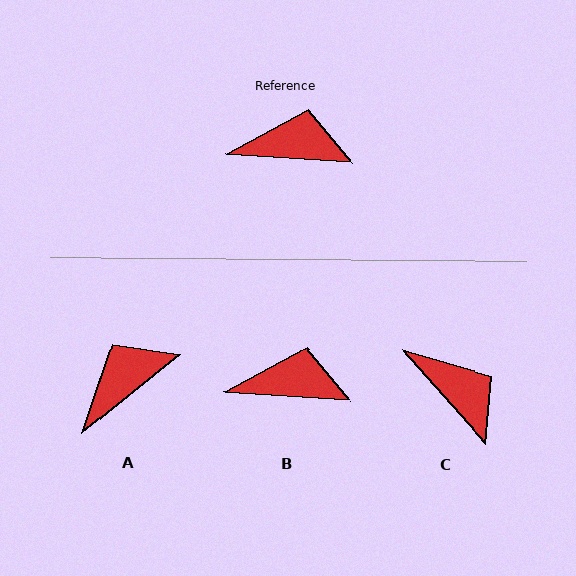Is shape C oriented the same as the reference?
No, it is off by about 45 degrees.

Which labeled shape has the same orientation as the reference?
B.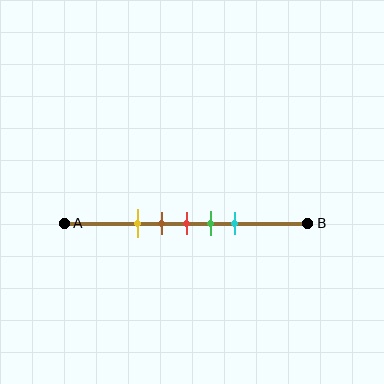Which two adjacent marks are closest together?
The brown and red marks are the closest adjacent pair.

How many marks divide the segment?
There are 5 marks dividing the segment.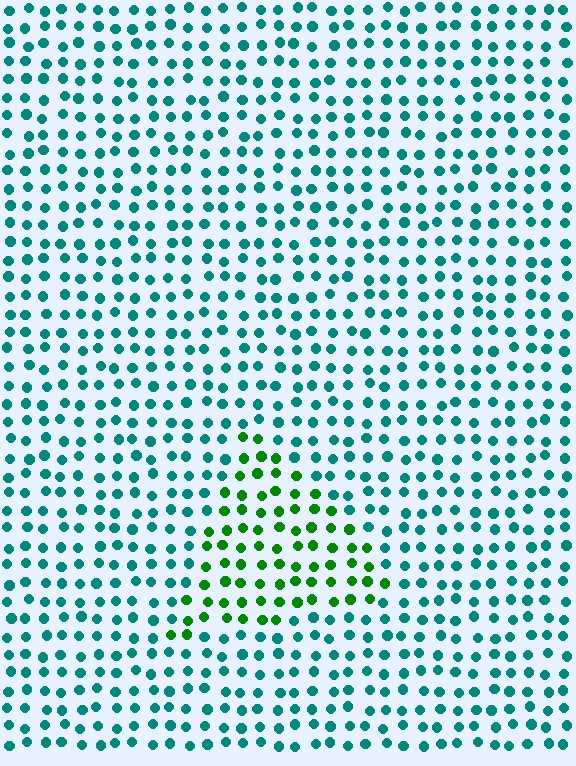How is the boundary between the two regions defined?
The boundary is defined purely by a slight shift in hue (about 54 degrees). Spacing, size, and orientation are identical on both sides.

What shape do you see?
I see a triangle.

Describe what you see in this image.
The image is filled with small teal elements in a uniform arrangement. A triangle-shaped region is visible where the elements are tinted to a slightly different hue, forming a subtle color boundary.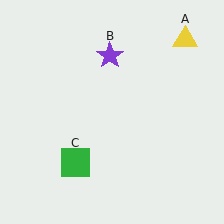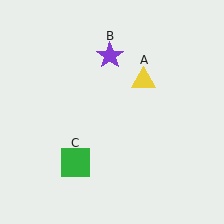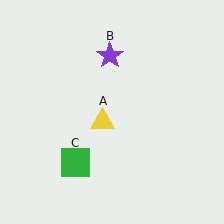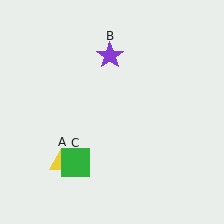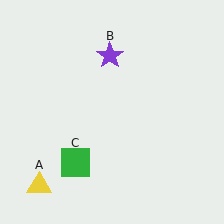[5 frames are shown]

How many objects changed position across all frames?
1 object changed position: yellow triangle (object A).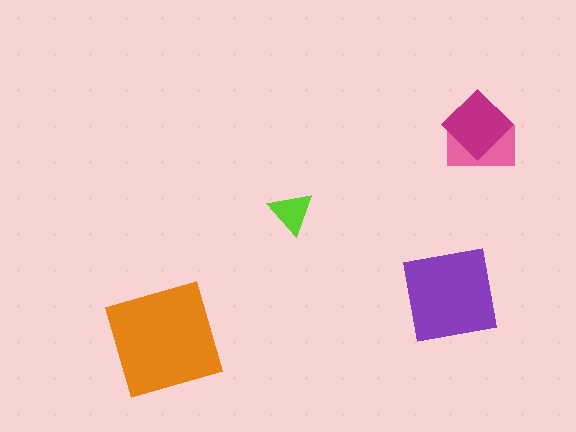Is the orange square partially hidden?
No, no other shape covers it.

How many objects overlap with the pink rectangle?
1 object overlaps with the pink rectangle.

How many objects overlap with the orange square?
0 objects overlap with the orange square.